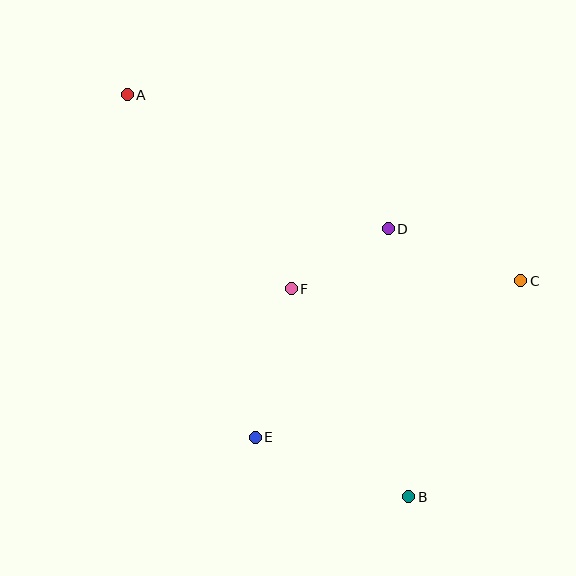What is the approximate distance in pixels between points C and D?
The distance between C and D is approximately 142 pixels.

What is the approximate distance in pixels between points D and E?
The distance between D and E is approximately 247 pixels.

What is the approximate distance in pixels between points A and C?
The distance between A and C is approximately 435 pixels.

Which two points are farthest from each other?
Points A and B are farthest from each other.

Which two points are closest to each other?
Points D and F are closest to each other.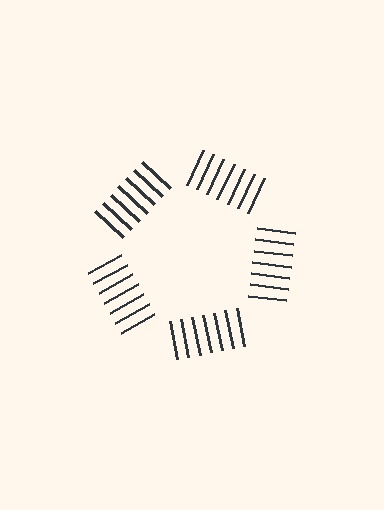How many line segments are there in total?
35 — 7 along each of the 5 edges.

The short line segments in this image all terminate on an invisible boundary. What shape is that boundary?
An illusory pentagon — the line segments terminate on its edges but no continuous stroke is drawn.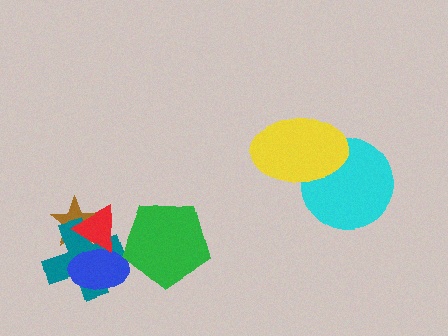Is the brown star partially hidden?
Yes, it is partially covered by another shape.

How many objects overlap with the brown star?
2 objects overlap with the brown star.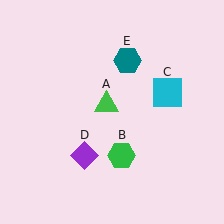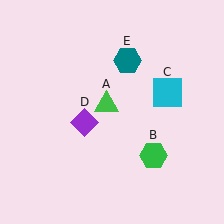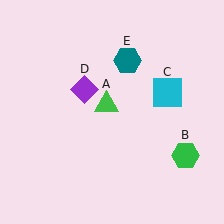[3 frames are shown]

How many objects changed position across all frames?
2 objects changed position: green hexagon (object B), purple diamond (object D).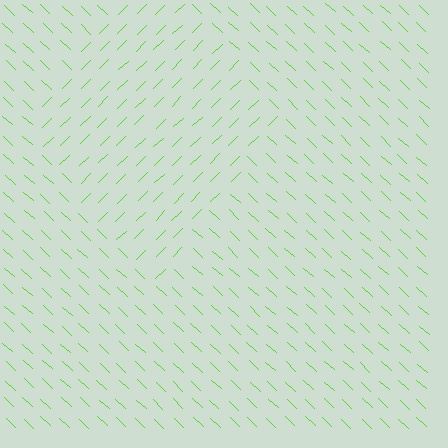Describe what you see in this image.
The image is filled with small lime line segments. A diamond region in the image has lines oriented differently from the surrounding lines, creating a visible texture boundary.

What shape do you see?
I see a diamond.